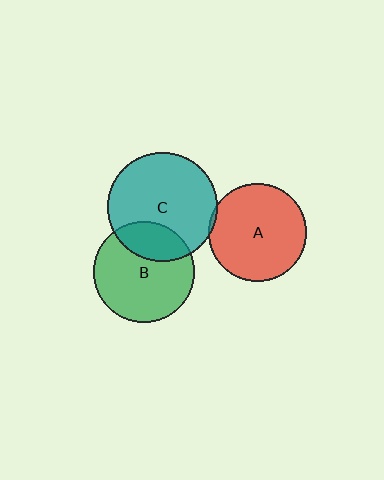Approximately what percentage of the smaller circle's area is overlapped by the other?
Approximately 5%.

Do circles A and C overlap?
Yes.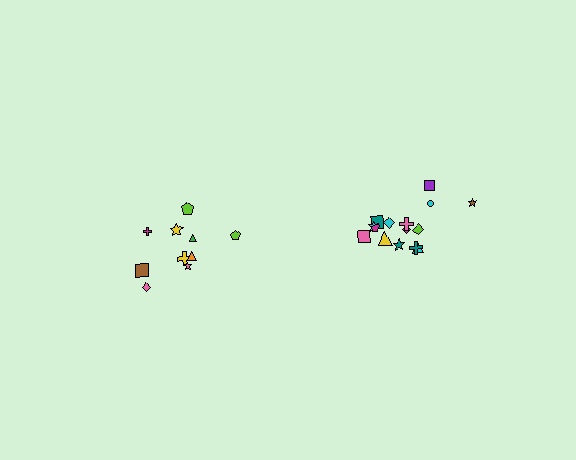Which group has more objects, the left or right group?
The right group.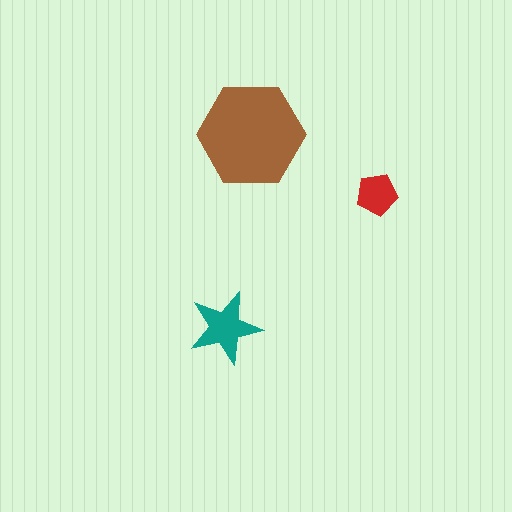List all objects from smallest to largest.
The red pentagon, the teal star, the brown hexagon.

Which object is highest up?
The brown hexagon is topmost.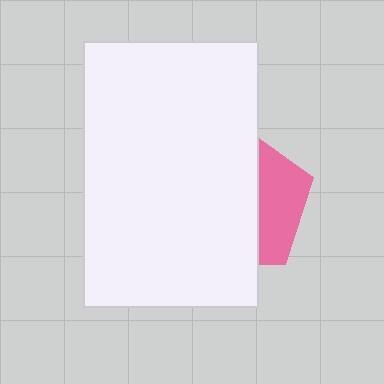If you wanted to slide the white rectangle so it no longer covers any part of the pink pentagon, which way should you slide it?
Slide it left — that is the most direct way to separate the two shapes.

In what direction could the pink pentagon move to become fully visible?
The pink pentagon could move right. That would shift it out from behind the white rectangle entirely.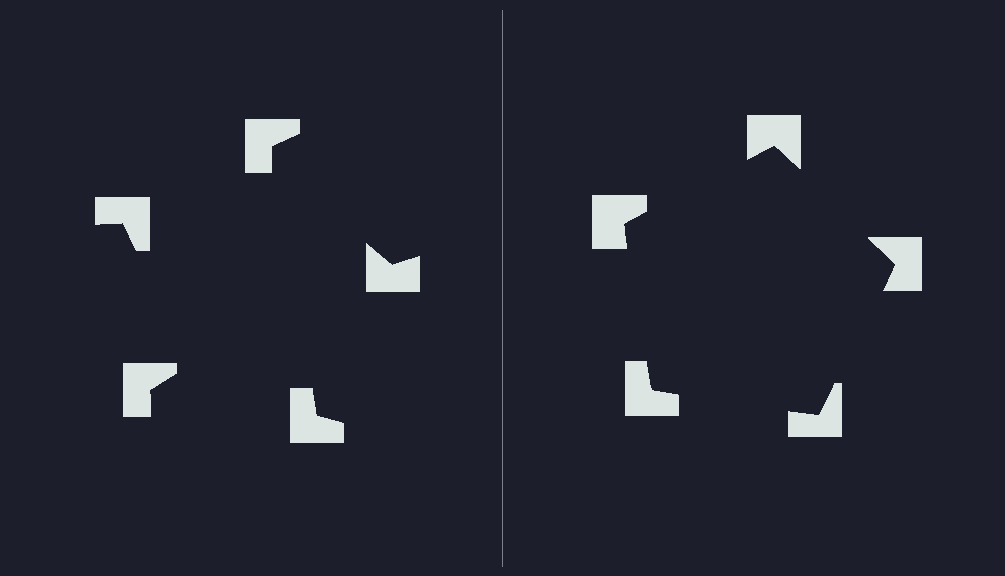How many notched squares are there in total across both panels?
10 — 5 on each side.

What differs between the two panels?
The notched squares are positioned identically on both sides; only the wedge orientations differ. On the right they align to a pentagon; on the left they are misaligned.